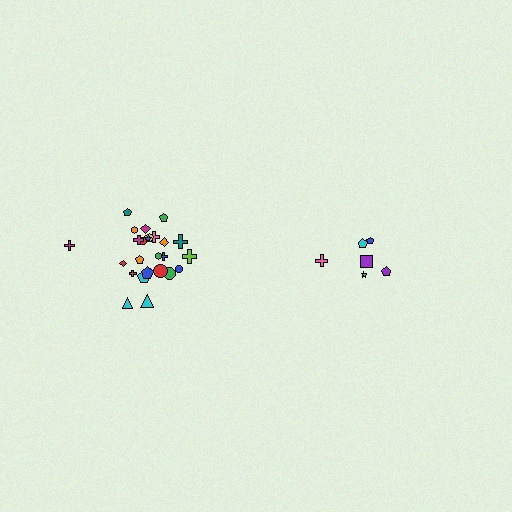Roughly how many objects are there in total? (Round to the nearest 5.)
Roughly 30 objects in total.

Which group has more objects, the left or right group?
The left group.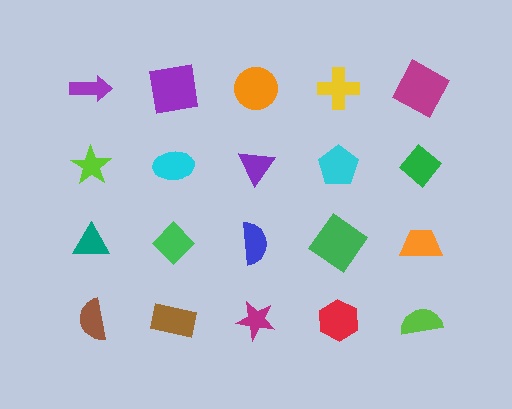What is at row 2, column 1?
A lime star.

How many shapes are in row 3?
5 shapes.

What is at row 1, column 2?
A purple square.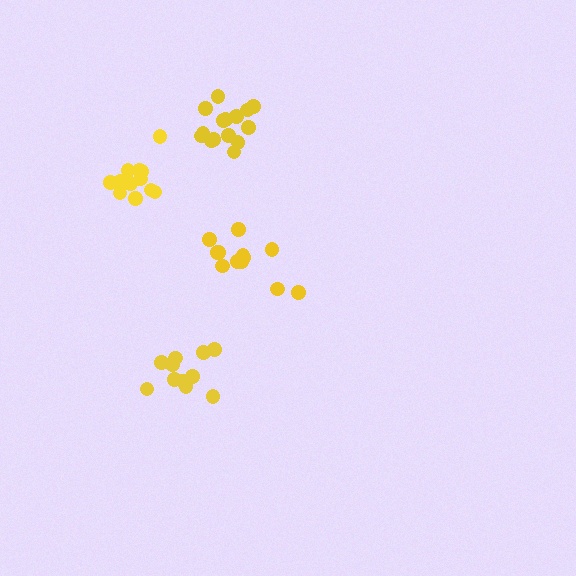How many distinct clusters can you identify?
There are 4 distinct clusters.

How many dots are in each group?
Group 1: 12 dots, Group 2: 15 dots, Group 3: 12 dots, Group 4: 13 dots (52 total).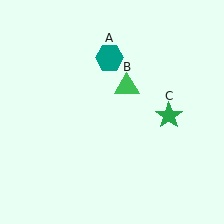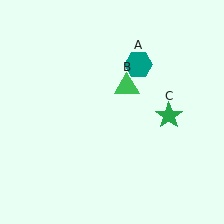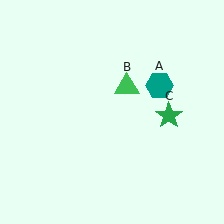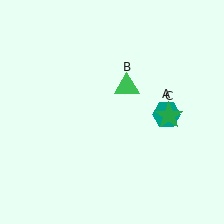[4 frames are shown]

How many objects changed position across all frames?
1 object changed position: teal hexagon (object A).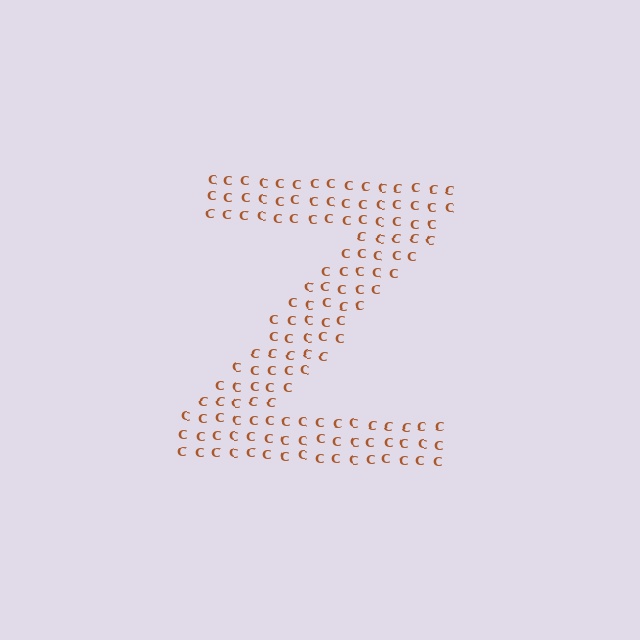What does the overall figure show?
The overall figure shows the letter Z.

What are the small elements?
The small elements are letter C's.